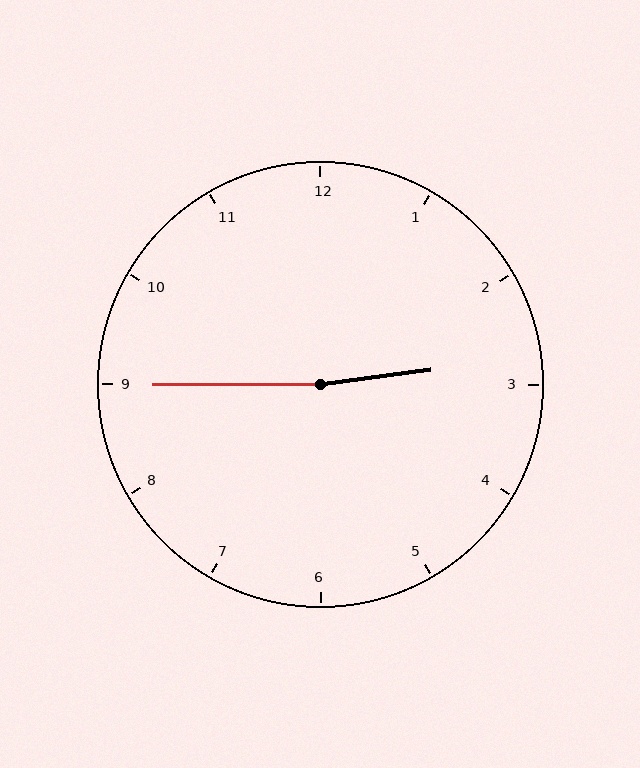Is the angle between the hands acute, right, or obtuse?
It is obtuse.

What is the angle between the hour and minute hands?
Approximately 172 degrees.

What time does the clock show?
2:45.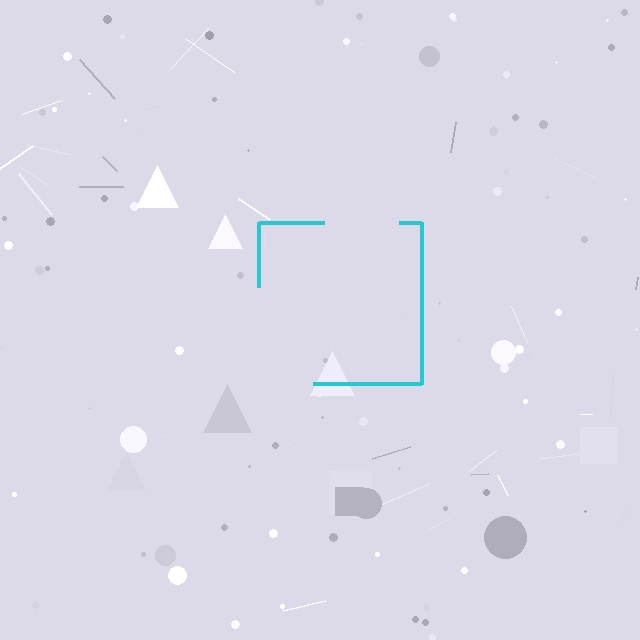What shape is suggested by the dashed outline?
The dashed outline suggests a square.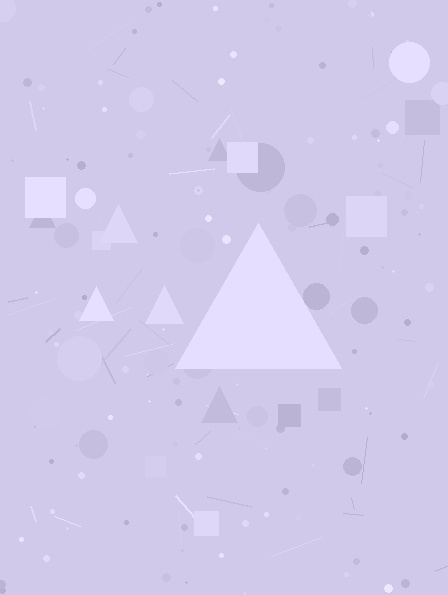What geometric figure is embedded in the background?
A triangle is embedded in the background.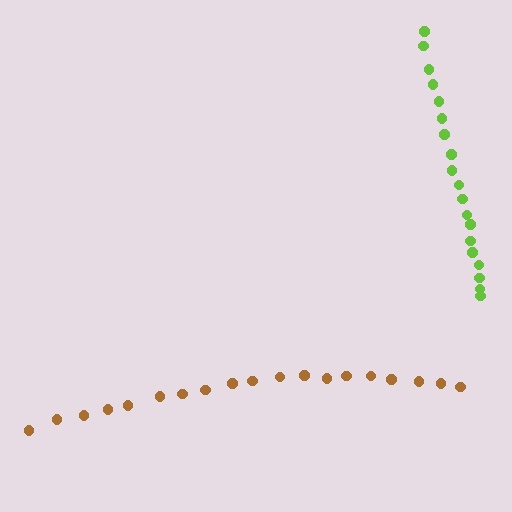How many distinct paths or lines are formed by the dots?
There are 2 distinct paths.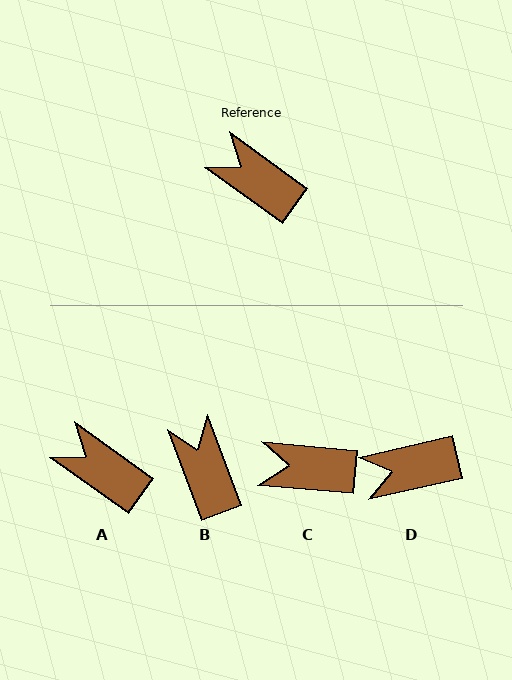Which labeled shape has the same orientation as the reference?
A.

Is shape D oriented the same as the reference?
No, it is off by about 48 degrees.